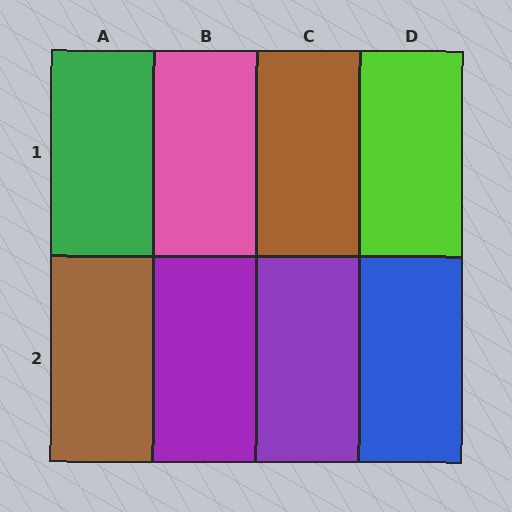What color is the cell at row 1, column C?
Brown.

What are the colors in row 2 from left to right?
Brown, purple, purple, blue.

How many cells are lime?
1 cell is lime.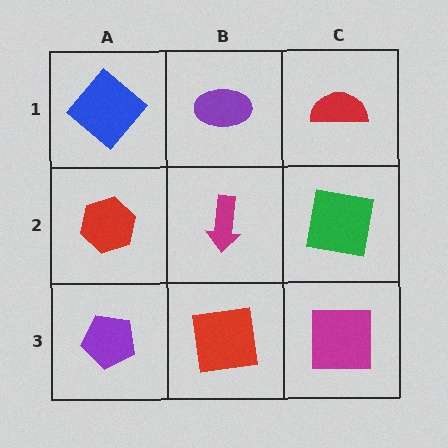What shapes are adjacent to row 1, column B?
A magenta arrow (row 2, column B), a blue diamond (row 1, column A), a red semicircle (row 1, column C).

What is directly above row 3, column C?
A green square.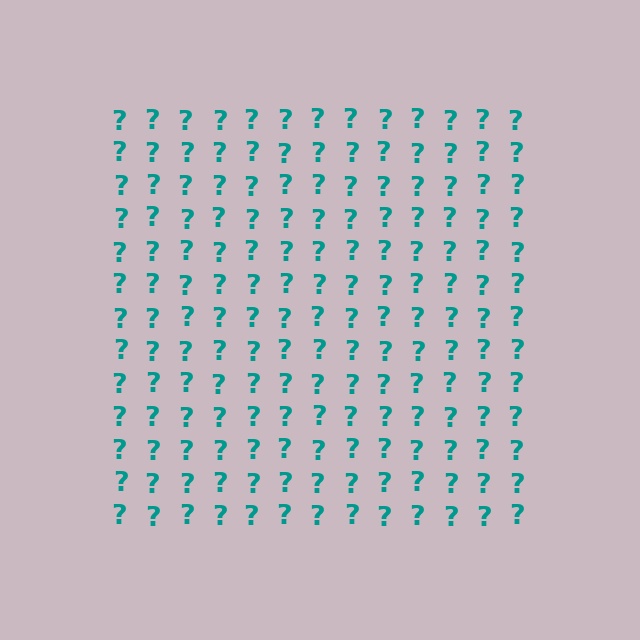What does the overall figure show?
The overall figure shows a square.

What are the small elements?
The small elements are question marks.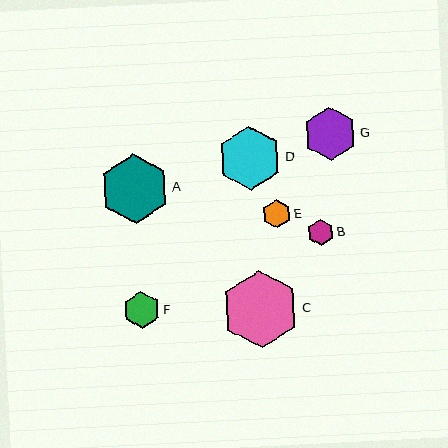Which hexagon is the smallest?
Hexagon B is the smallest with a size of approximately 26 pixels.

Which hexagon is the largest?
Hexagon C is the largest with a size of approximately 77 pixels.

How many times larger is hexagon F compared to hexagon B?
Hexagon F is approximately 1.4 times the size of hexagon B.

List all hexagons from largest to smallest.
From largest to smallest: C, A, D, G, F, E, B.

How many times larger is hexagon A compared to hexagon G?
Hexagon A is approximately 1.3 times the size of hexagon G.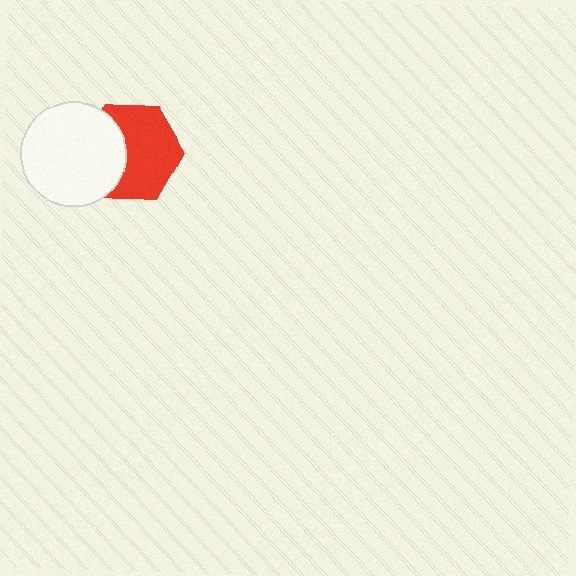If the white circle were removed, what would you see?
You would see the complete red hexagon.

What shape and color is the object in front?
The object in front is a white circle.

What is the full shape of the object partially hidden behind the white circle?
The partially hidden object is a red hexagon.